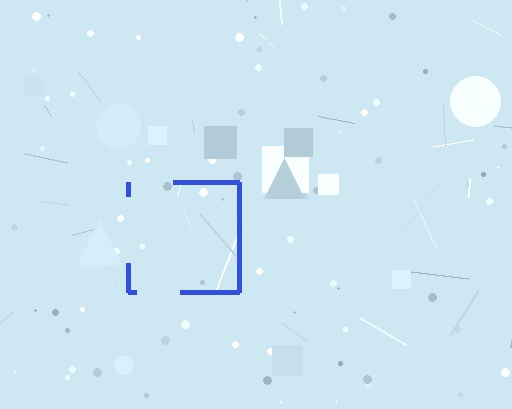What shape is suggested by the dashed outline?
The dashed outline suggests a square.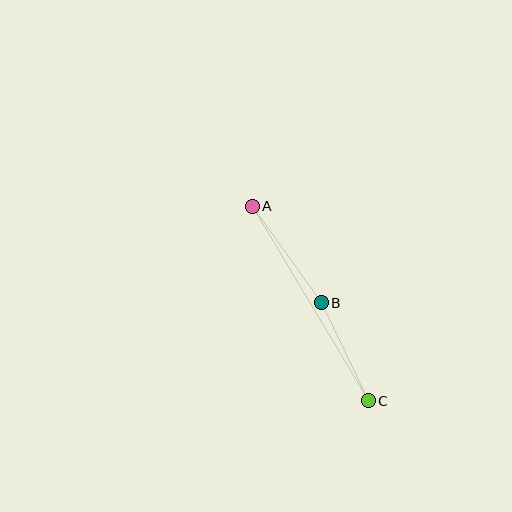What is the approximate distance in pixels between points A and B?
The distance between A and B is approximately 119 pixels.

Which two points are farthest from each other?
Points A and C are farthest from each other.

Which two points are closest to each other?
Points B and C are closest to each other.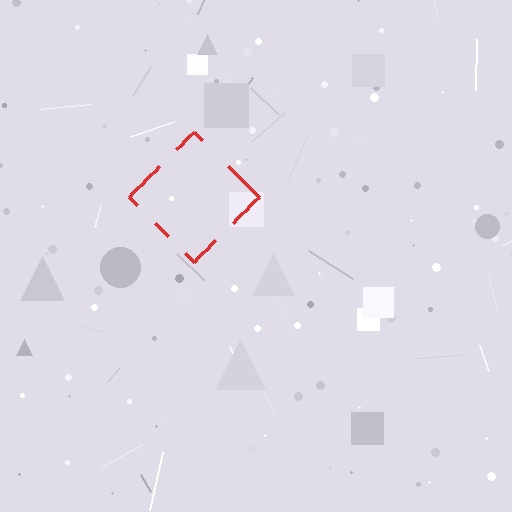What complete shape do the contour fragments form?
The contour fragments form a diamond.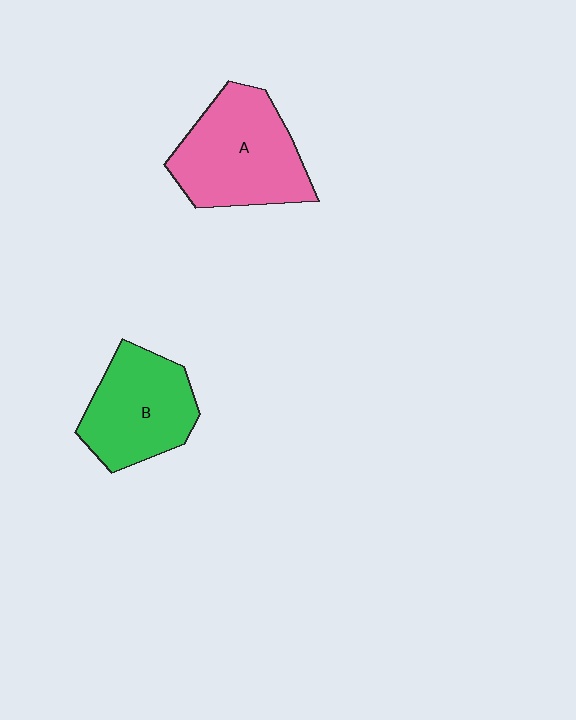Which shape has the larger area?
Shape A (pink).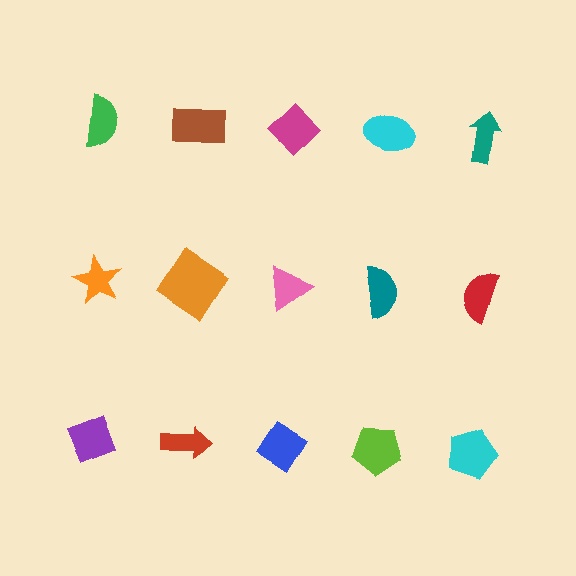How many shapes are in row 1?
5 shapes.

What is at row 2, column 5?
A red semicircle.